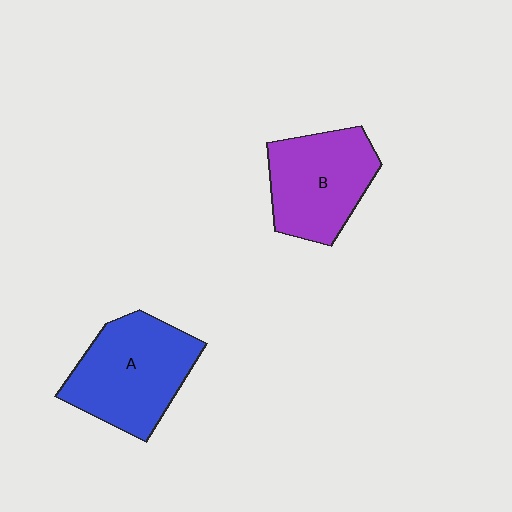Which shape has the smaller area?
Shape B (purple).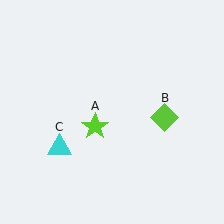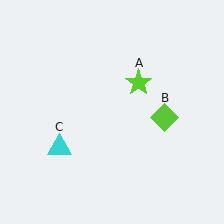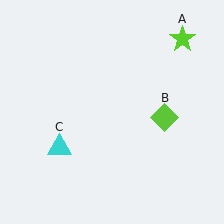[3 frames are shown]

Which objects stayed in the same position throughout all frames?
Lime diamond (object B) and cyan triangle (object C) remained stationary.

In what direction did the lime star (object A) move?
The lime star (object A) moved up and to the right.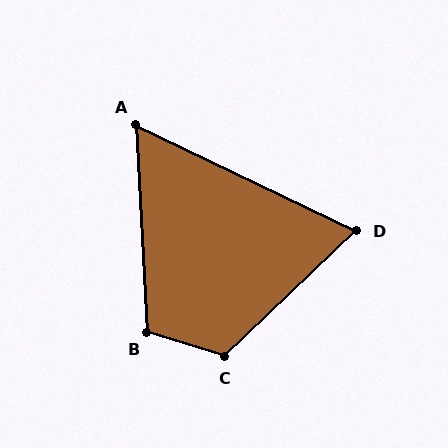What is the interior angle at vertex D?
Approximately 69 degrees (acute).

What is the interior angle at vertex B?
Approximately 111 degrees (obtuse).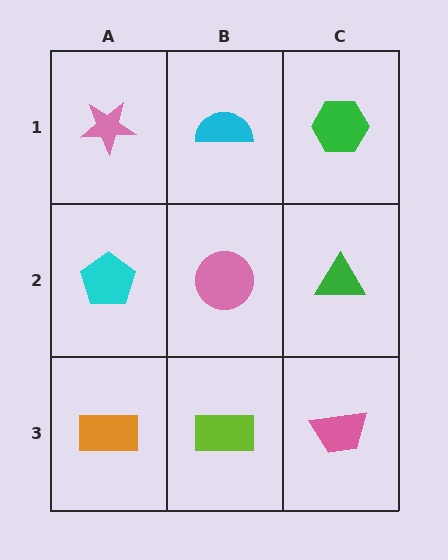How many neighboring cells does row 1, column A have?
2.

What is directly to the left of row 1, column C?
A cyan semicircle.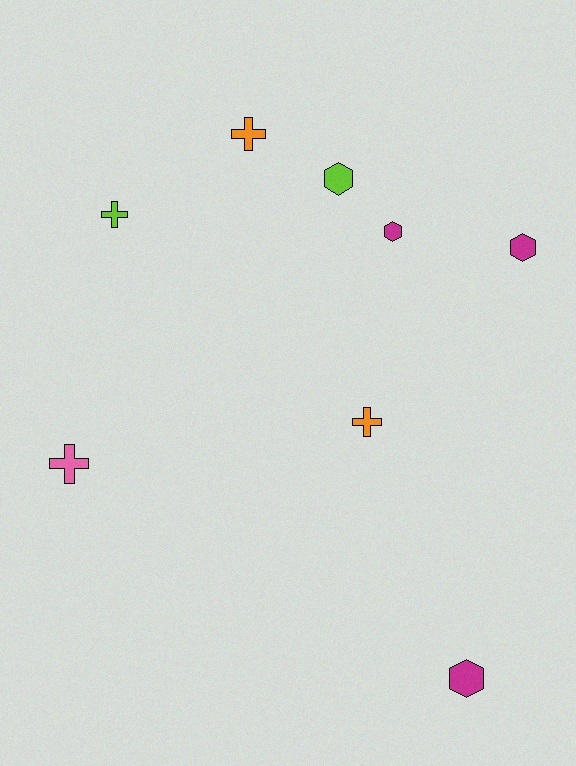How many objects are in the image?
There are 8 objects.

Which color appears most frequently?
Magenta, with 3 objects.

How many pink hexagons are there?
There are no pink hexagons.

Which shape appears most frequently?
Cross, with 4 objects.